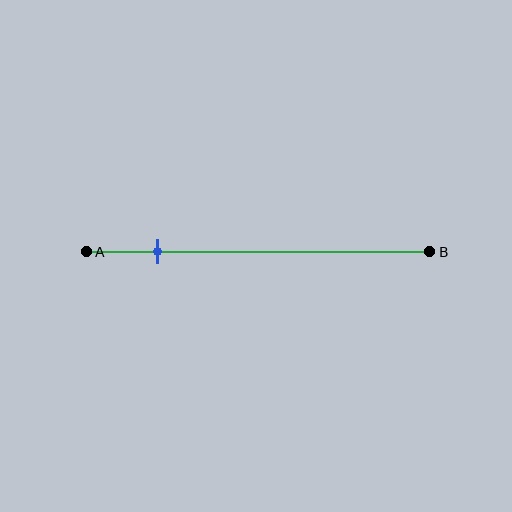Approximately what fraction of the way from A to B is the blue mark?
The blue mark is approximately 20% of the way from A to B.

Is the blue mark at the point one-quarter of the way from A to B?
No, the mark is at about 20% from A, not at the 25% one-quarter point.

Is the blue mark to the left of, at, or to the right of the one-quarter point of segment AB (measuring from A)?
The blue mark is to the left of the one-quarter point of segment AB.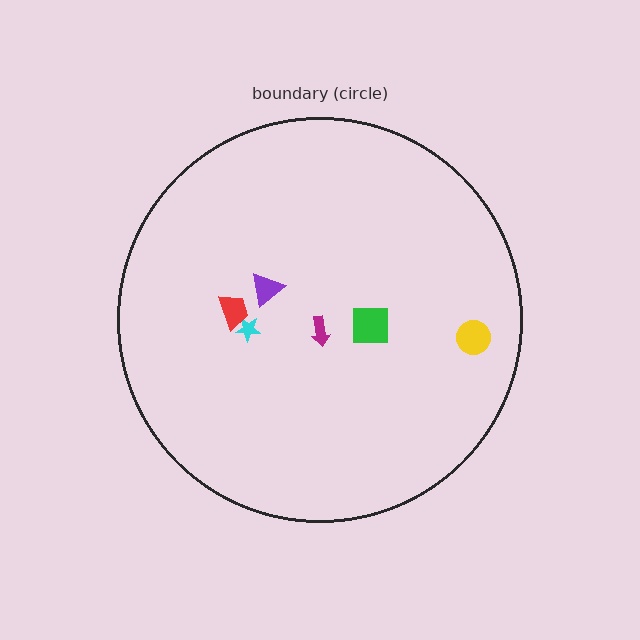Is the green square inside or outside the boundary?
Inside.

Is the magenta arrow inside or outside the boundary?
Inside.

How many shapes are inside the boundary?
6 inside, 0 outside.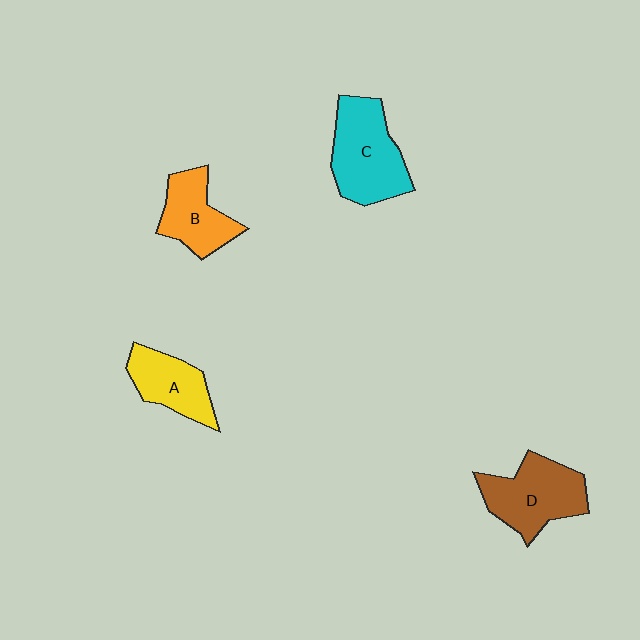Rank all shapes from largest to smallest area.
From largest to smallest: C (cyan), D (brown), B (orange), A (yellow).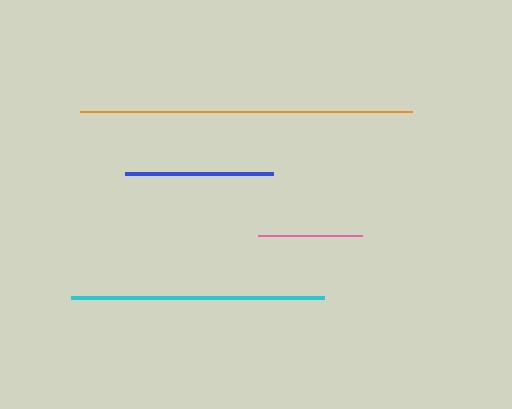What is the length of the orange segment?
The orange segment is approximately 332 pixels long.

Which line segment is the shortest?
The pink line is the shortest at approximately 104 pixels.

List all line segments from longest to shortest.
From longest to shortest: orange, cyan, blue, pink.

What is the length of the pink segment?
The pink segment is approximately 104 pixels long.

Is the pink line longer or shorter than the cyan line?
The cyan line is longer than the pink line.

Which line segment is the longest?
The orange line is the longest at approximately 332 pixels.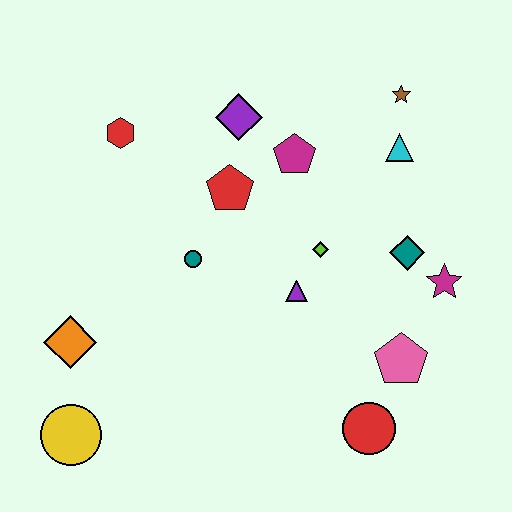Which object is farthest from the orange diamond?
The brown star is farthest from the orange diamond.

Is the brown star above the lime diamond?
Yes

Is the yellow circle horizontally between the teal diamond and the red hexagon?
No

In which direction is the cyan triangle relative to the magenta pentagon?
The cyan triangle is to the right of the magenta pentagon.